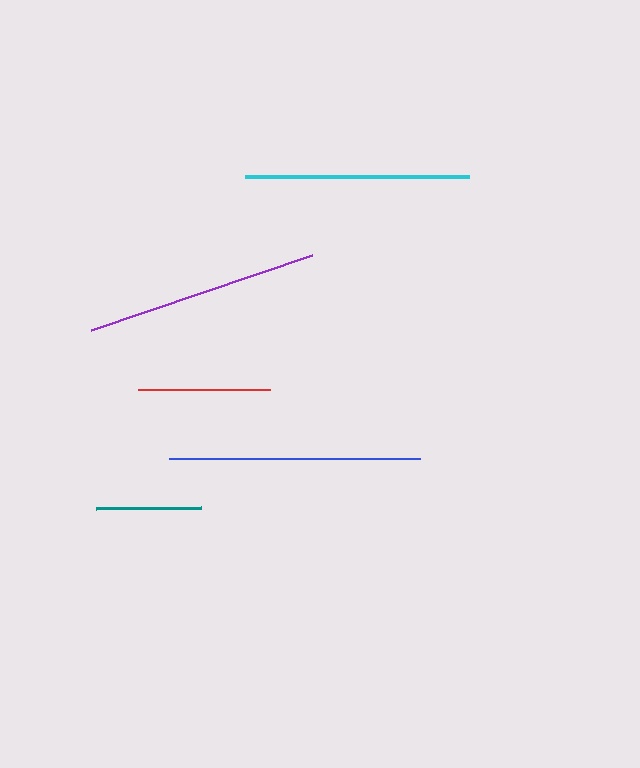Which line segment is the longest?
The blue line is the longest at approximately 251 pixels.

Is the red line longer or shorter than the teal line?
The red line is longer than the teal line.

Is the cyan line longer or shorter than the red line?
The cyan line is longer than the red line.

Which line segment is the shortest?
The teal line is the shortest at approximately 105 pixels.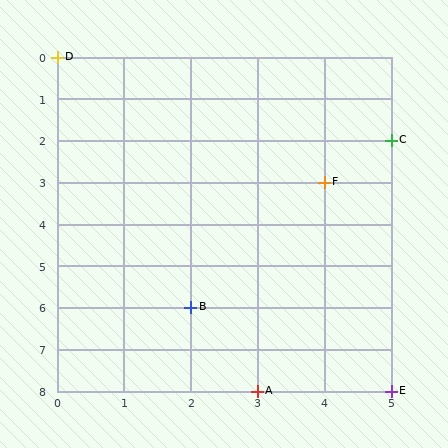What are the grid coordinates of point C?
Point C is at grid coordinates (5, 2).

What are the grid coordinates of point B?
Point B is at grid coordinates (2, 6).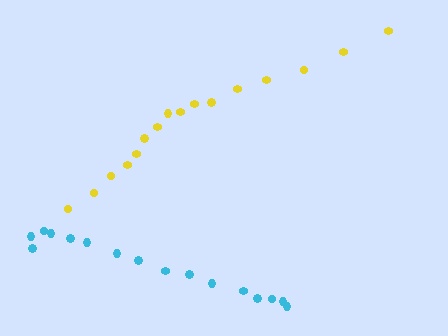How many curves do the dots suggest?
There are 2 distinct paths.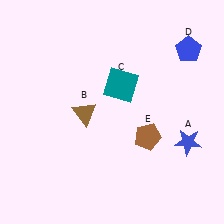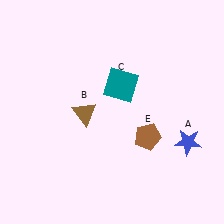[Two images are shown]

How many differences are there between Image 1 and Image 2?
There is 1 difference between the two images.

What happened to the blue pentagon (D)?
The blue pentagon (D) was removed in Image 2. It was in the top-right area of Image 1.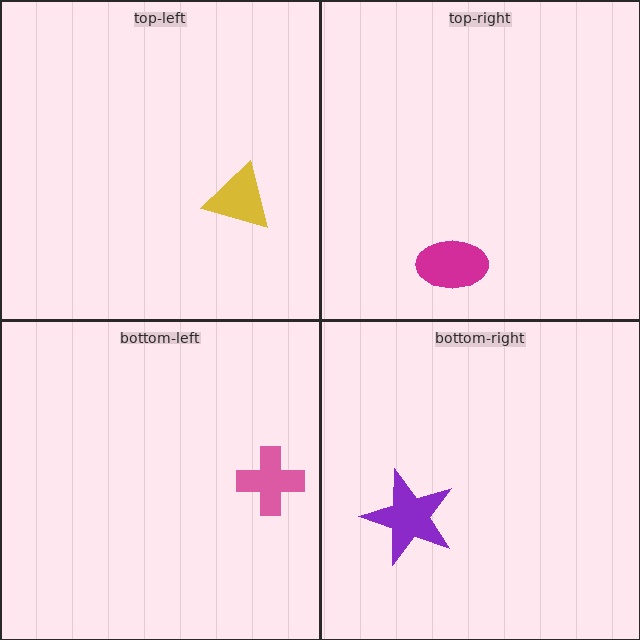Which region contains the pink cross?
The bottom-left region.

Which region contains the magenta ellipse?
The top-right region.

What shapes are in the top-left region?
The yellow triangle.